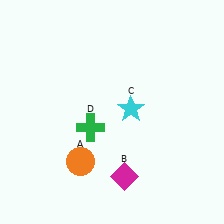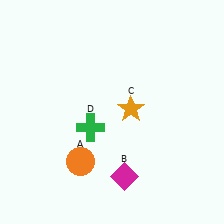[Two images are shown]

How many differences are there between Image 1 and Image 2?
There is 1 difference between the two images.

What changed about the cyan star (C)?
In Image 1, C is cyan. In Image 2, it changed to orange.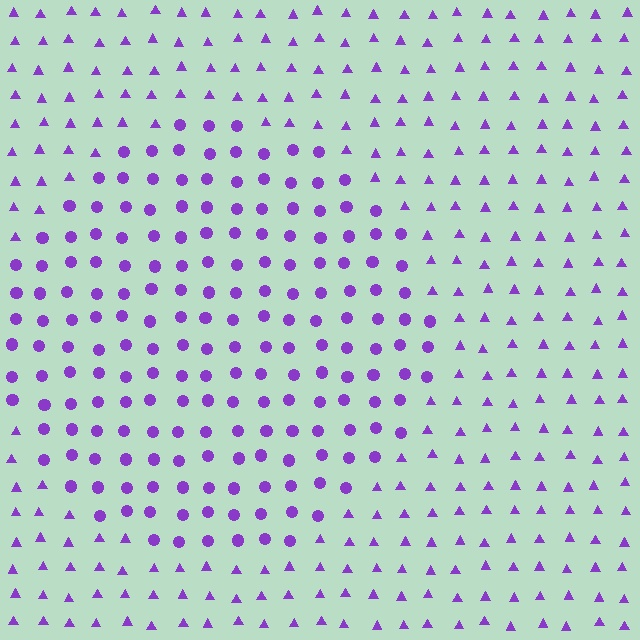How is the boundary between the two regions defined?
The boundary is defined by a change in element shape: circles inside vs. triangles outside. All elements share the same color and spacing.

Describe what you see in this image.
The image is filled with small purple elements arranged in a uniform grid. A circle-shaped region contains circles, while the surrounding area contains triangles. The boundary is defined purely by the change in element shape.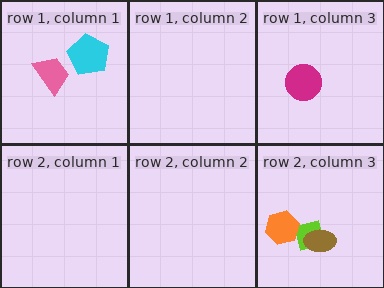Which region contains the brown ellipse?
The row 2, column 3 region.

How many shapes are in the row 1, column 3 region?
1.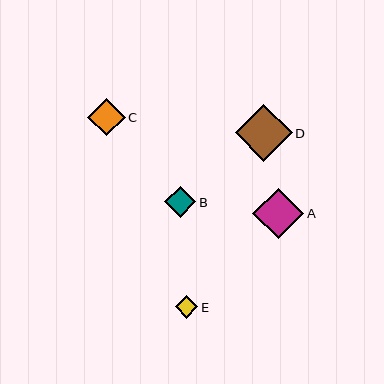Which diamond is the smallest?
Diamond E is the smallest with a size of approximately 22 pixels.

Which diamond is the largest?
Diamond D is the largest with a size of approximately 57 pixels.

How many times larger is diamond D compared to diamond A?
Diamond D is approximately 1.1 times the size of diamond A.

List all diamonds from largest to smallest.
From largest to smallest: D, A, C, B, E.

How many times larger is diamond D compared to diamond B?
Diamond D is approximately 1.8 times the size of diamond B.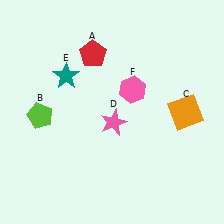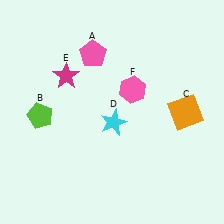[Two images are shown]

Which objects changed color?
A changed from red to pink. D changed from pink to cyan. E changed from teal to magenta.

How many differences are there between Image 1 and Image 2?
There are 3 differences between the two images.